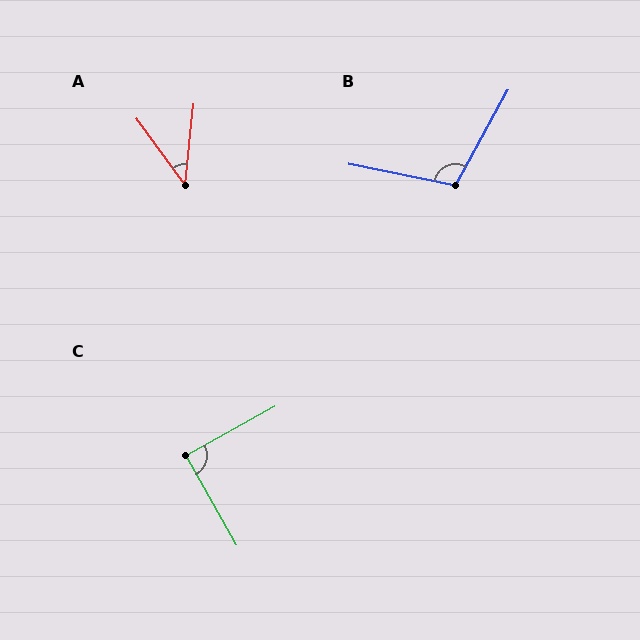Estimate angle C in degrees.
Approximately 89 degrees.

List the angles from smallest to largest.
A (42°), C (89°), B (107°).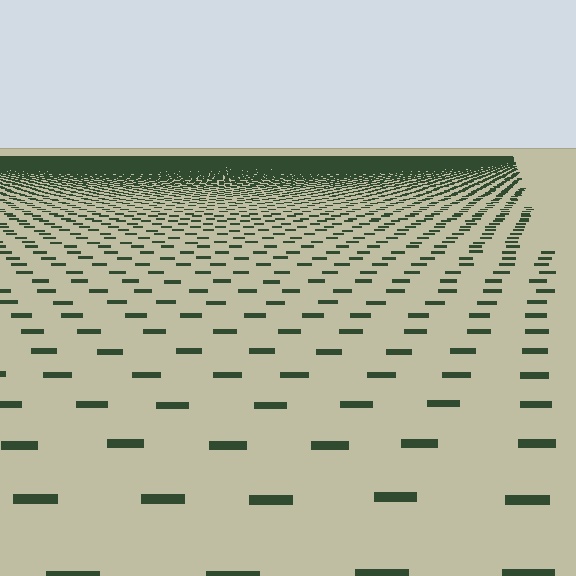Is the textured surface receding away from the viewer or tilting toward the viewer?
The surface is receding away from the viewer. Texture elements get smaller and denser toward the top.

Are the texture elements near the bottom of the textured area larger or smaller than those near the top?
Larger. Near the bottom, elements are closer to the viewer and appear at a bigger on-screen size.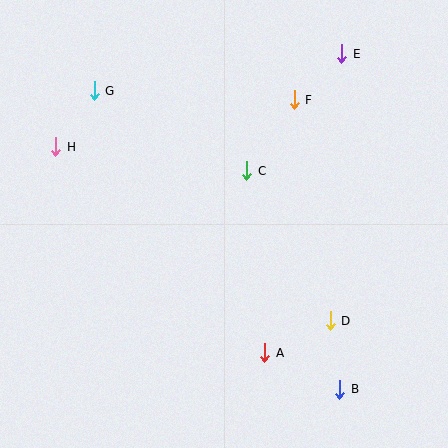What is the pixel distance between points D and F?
The distance between D and F is 224 pixels.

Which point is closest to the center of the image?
Point C at (247, 171) is closest to the center.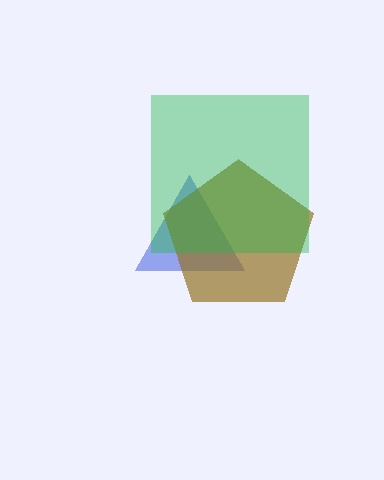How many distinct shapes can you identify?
There are 3 distinct shapes: a blue triangle, a brown pentagon, a green square.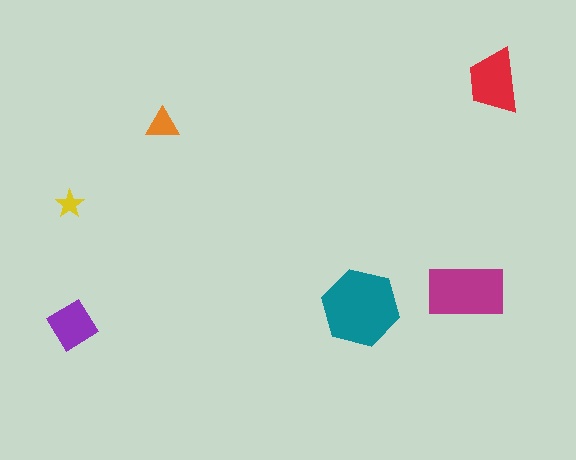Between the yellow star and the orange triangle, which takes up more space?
The orange triangle.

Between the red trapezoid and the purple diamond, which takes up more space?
The red trapezoid.